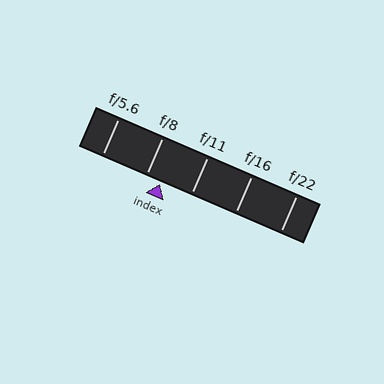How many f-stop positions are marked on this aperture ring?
There are 5 f-stop positions marked.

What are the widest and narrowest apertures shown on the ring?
The widest aperture shown is f/5.6 and the narrowest is f/22.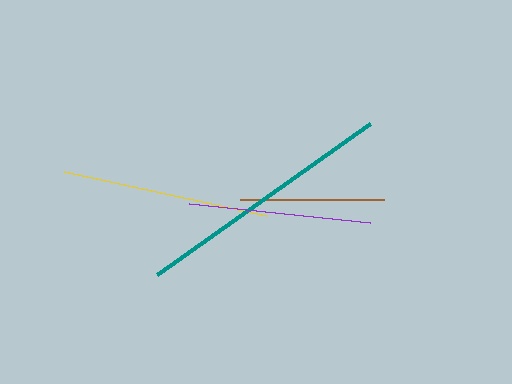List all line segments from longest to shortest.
From longest to shortest: teal, yellow, purple, brown.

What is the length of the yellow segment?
The yellow segment is approximately 208 pixels long.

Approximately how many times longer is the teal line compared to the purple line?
The teal line is approximately 1.4 times the length of the purple line.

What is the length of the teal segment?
The teal segment is approximately 261 pixels long.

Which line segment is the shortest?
The brown line is the shortest at approximately 143 pixels.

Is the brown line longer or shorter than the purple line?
The purple line is longer than the brown line.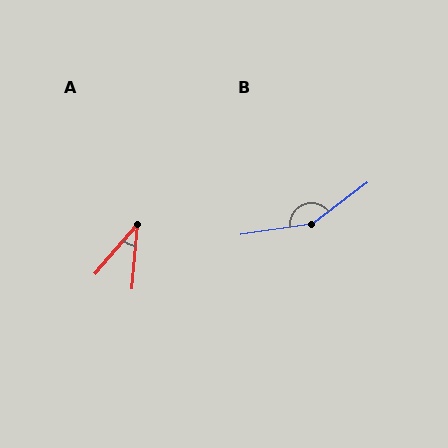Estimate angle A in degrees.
Approximately 36 degrees.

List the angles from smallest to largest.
A (36°), B (152°).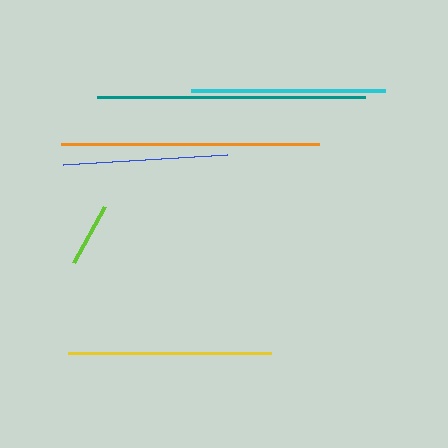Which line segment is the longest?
The teal line is the longest at approximately 269 pixels.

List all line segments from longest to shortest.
From longest to shortest: teal, orange, yellow, cyan, blue, lime.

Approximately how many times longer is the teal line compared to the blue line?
The teal line is approximately 1.6 times the length of the blue line.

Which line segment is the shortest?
The lime line is the shortest at approximately 64 pixels.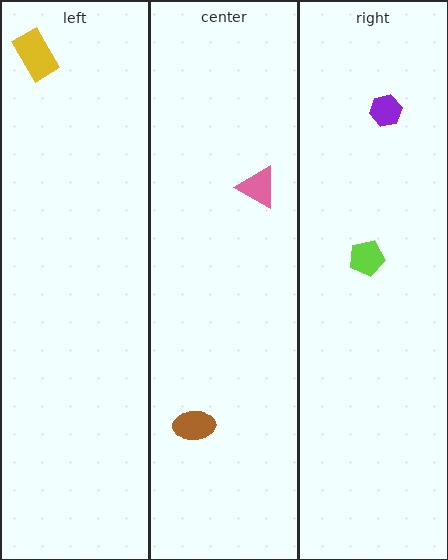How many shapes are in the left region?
1.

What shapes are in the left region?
The yellow rectangle.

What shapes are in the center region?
The pink triangle, the brown ellipse.